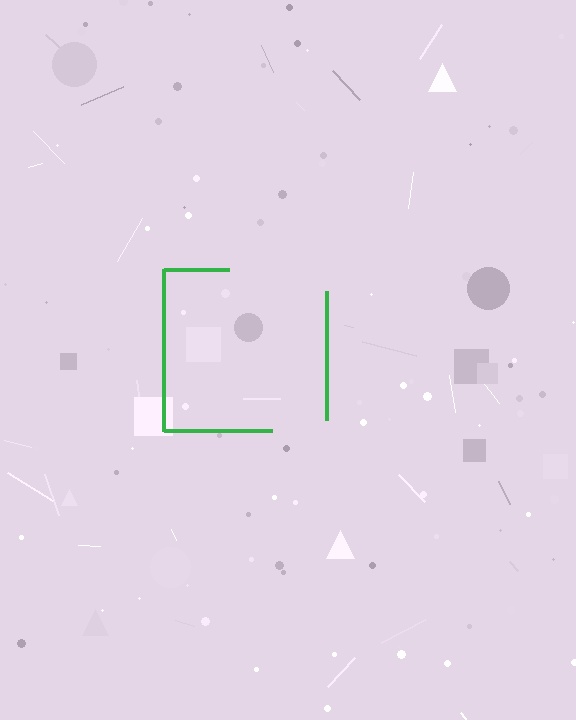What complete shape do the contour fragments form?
The contour fragments form a square.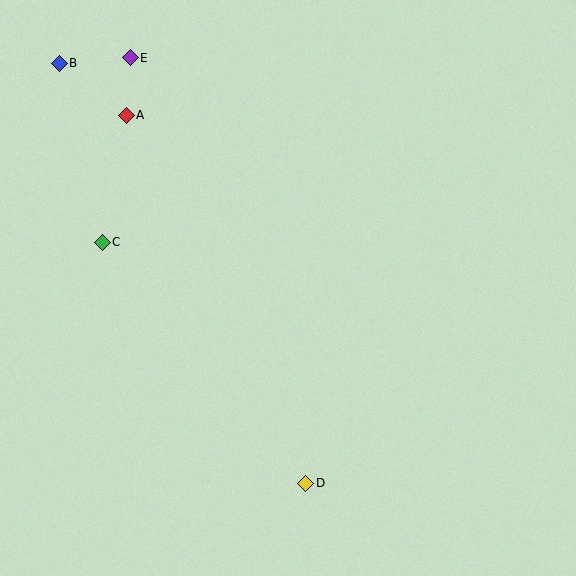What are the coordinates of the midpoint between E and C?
The midpoint between E and C is at (116, 150).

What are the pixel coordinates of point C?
Point C is at (102, 242).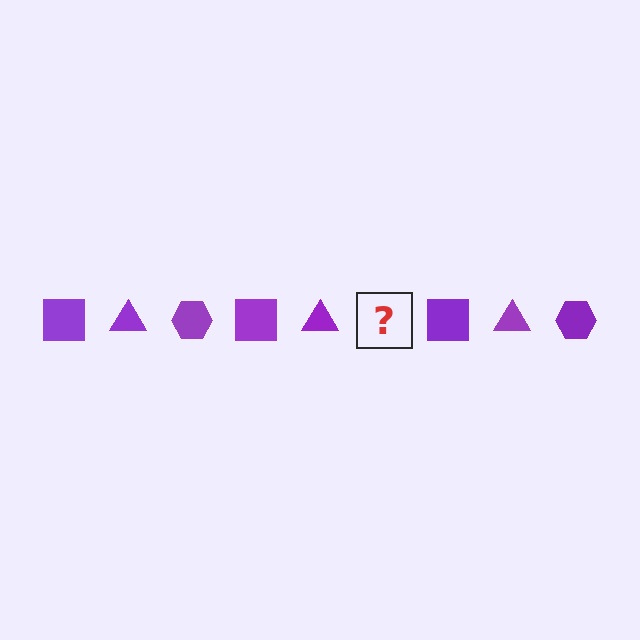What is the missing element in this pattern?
The missing element is a purple hexagon.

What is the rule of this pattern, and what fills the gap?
The rule is that the pattern cycles through square, triangle, hexagon shapes in purple. The gap should be filled with a purple hexagon.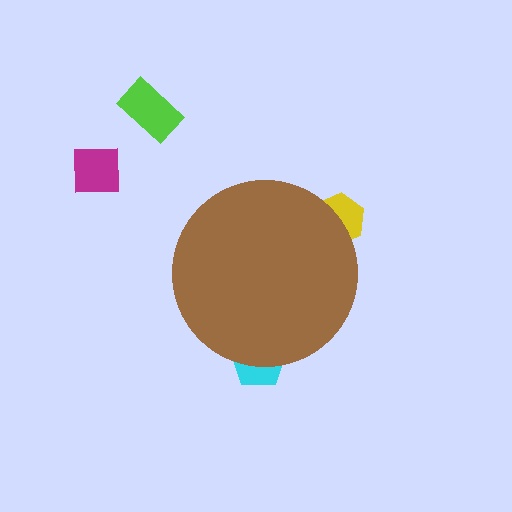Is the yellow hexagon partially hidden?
Yes, the yellow hexagon is partially hidden behind the brown circle.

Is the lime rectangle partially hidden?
No, the lime rectangle is fully visible.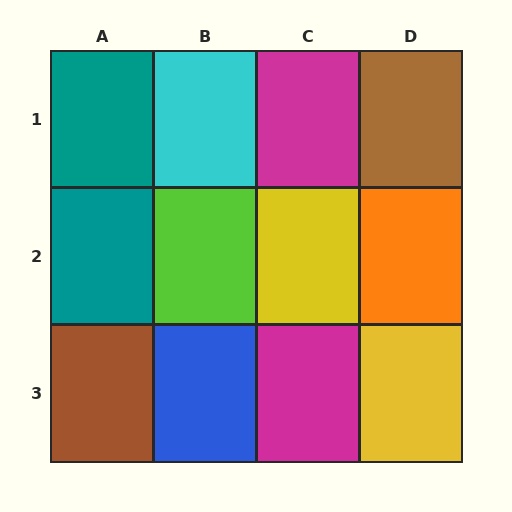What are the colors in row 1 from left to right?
Teal, cyan, magenta, brown.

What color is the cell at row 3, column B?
Blue.